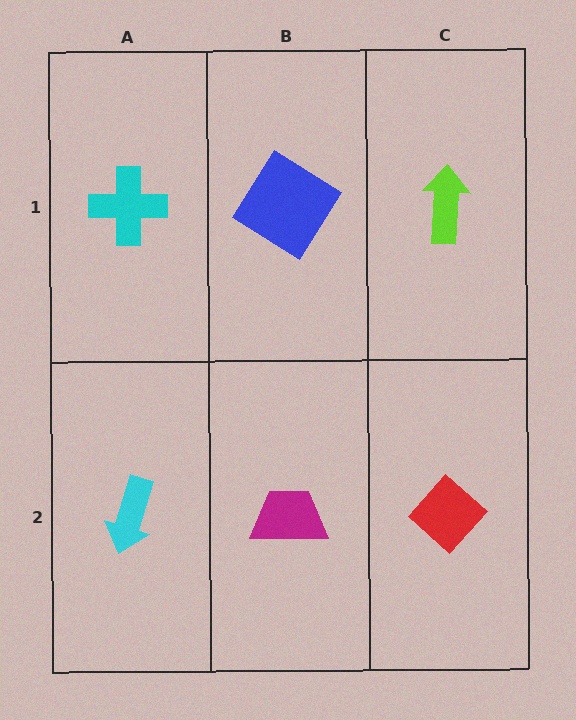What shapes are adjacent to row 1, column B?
A magenta trapezoid (row 2, column B), a cyan cross (row 1, column A), a lime arrow (row 1, column C).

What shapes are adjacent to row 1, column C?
A red diamond (row 2, column C), a blue diamond (row 1, column B).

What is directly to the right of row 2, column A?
A magenta trapezoid.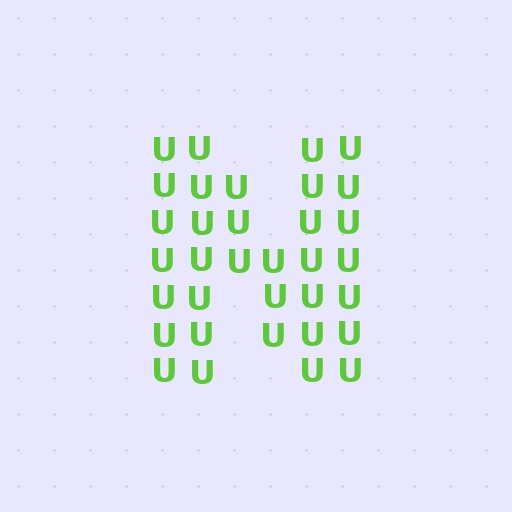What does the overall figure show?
The overall figure shows the letter N.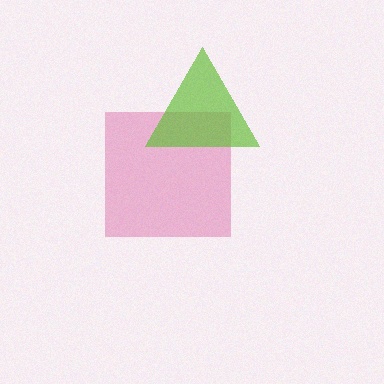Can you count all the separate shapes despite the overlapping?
Yes, there are 2 separate shapes.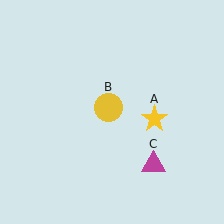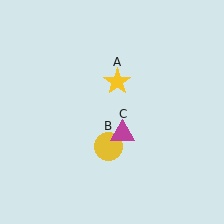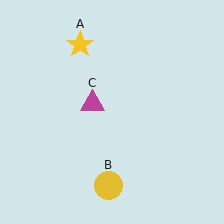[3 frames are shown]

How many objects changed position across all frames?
3 objects changed position: yellow star (object A), yellow circle (object B), magenta triangle (object C).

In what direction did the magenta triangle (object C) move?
The magenta triangle (object C) moved up and to the left.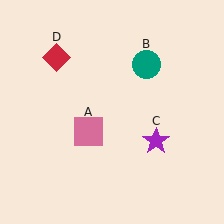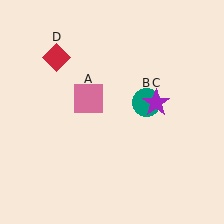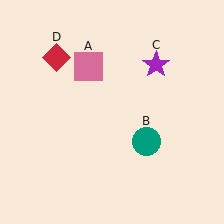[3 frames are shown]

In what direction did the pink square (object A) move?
The pink square (object A) moved up.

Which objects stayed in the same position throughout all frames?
Red diamond (object D) remained stationary.